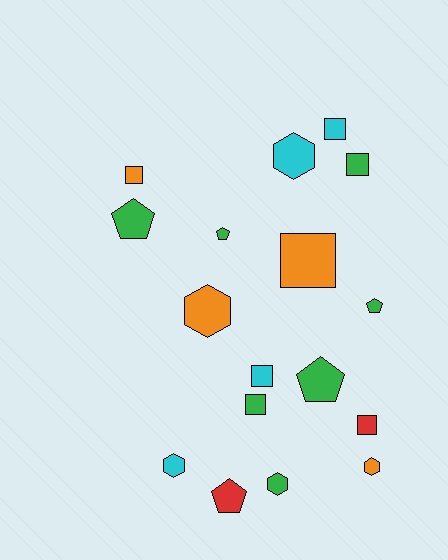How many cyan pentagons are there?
There are no cyan pentagons.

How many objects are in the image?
There are 17 objects.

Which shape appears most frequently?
Square, with 7 objects.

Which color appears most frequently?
Green, with 7 objects.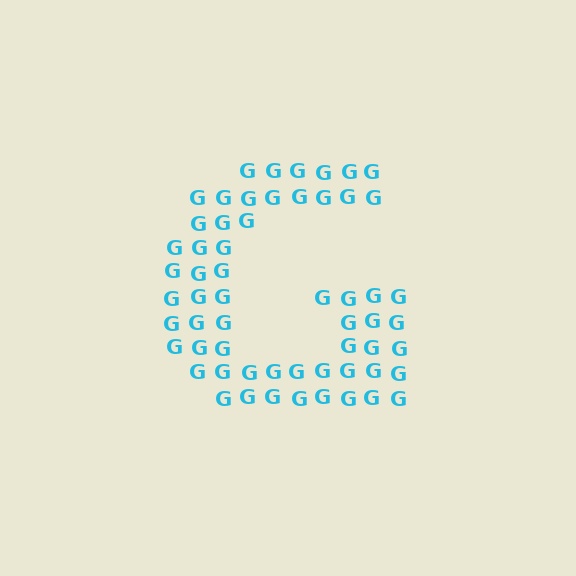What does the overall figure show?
The overall figure shows the letter G.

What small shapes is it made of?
It is made of small letter G's.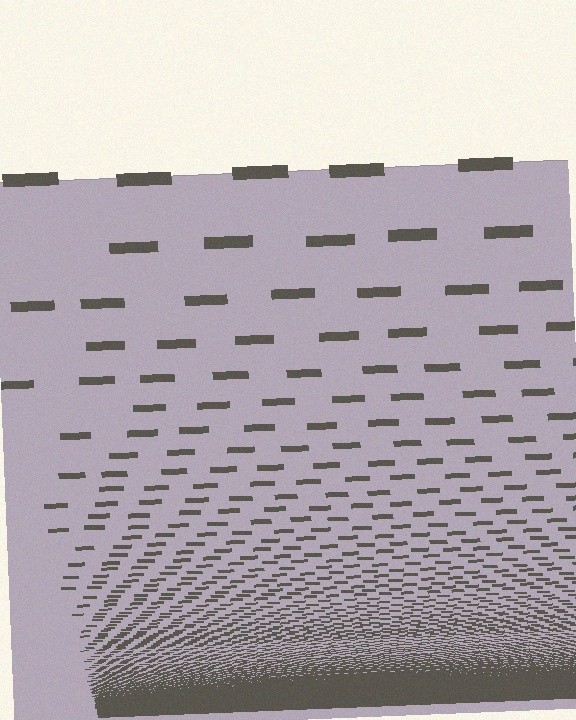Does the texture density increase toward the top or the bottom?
Density increases toward the bottom.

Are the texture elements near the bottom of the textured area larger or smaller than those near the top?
Smaller. The gradient is inverted — elements near the bottom are smaller and denser.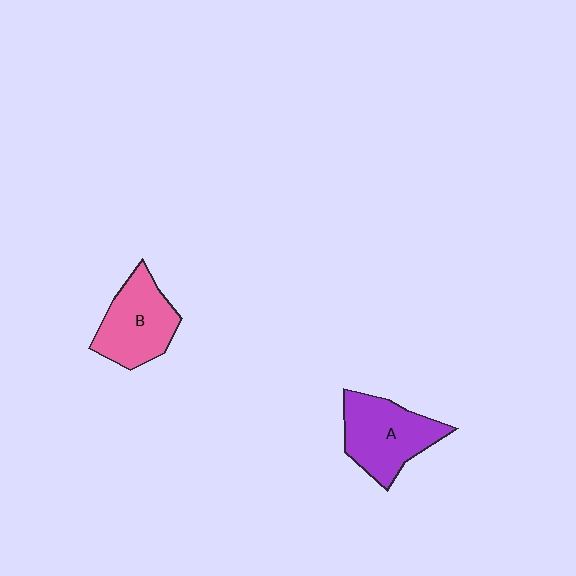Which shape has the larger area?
Shape A (purple).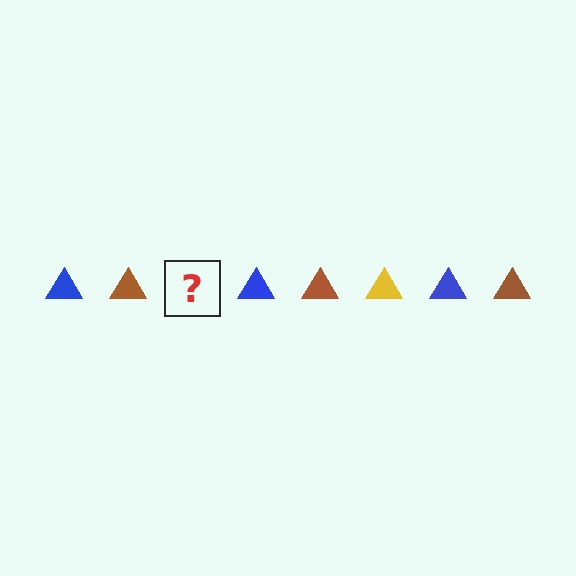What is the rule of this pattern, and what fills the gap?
The rule is that the pattern cycles through blue, brown, yellow triangles. The gap should be filled with a yellow triangle.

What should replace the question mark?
The question mark should be replaced with a yellow triangle.